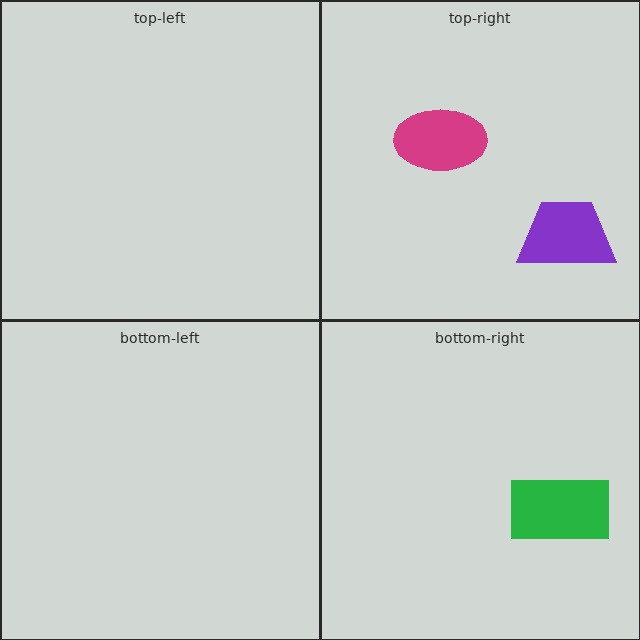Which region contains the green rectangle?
The bottom-right region.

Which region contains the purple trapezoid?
The top-right region.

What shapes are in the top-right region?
The magenta ellipse, the purple trapezoid.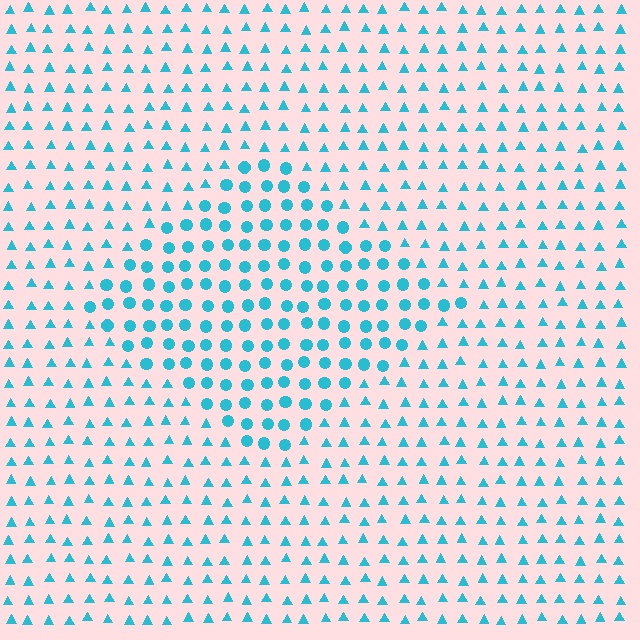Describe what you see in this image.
The image is filled with small cyan elements arranged in a uniform grid. A diamond-shaped region contains circles, while the surrounding area contains triangles. The boundary is defined purely by the change in element shape.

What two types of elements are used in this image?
The image uses circles inside the diamond region and triangles outside it.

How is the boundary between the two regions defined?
The boundary is defined by a change in element shape: circles inside vs. triangles outside. All elements share the same color and spacing.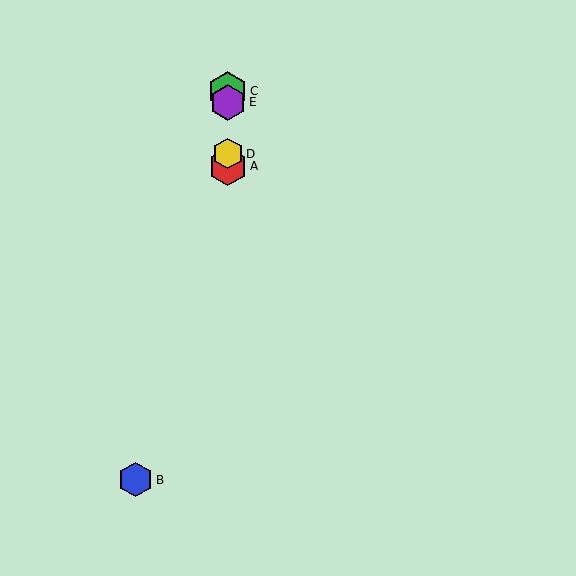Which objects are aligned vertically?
Objects A, C, D, E are aligned vertically.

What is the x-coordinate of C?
Object C is at x≈228.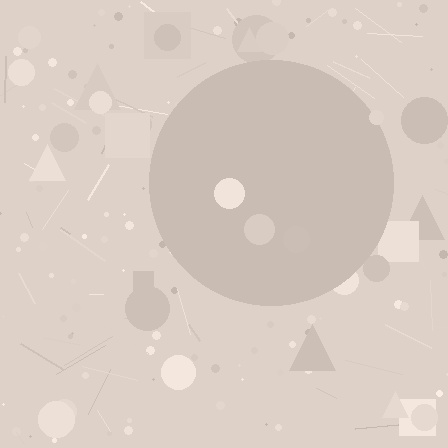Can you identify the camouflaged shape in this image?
The camouflaged shape is a circle.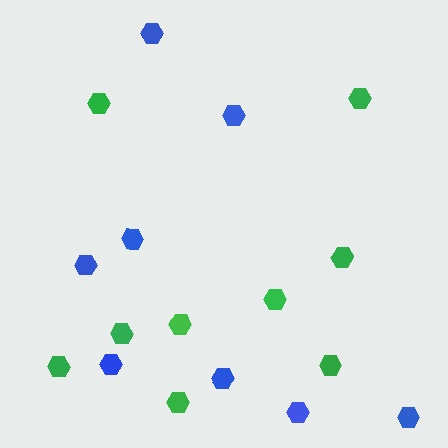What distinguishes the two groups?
There are 2 groups: one group of blue hexagons (8) and one group of green hexagons (9).